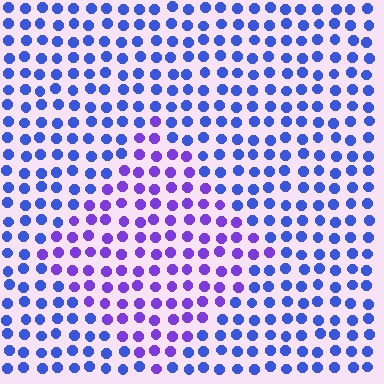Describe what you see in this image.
The image is filled with small blue elements in a uniform arrangement. A diamond-shaped region is visible where the elements are tinted to a slightly different hue, forming a subtle color boundary.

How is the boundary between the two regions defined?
The boundary is defined purely by a slight shift in hue (about 36 degrees). Spacing, size, and orientation are identical on both sides.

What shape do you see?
I see a diamond.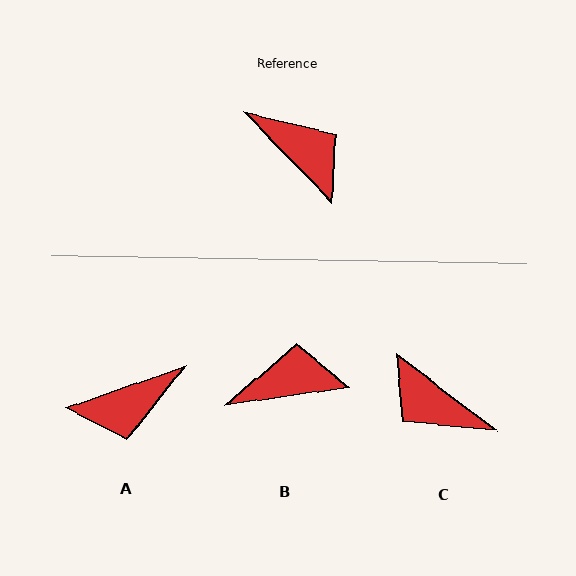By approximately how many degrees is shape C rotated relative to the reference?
Approximately 172 degrees clockwise.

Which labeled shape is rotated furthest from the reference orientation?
C, about 172 degrees away.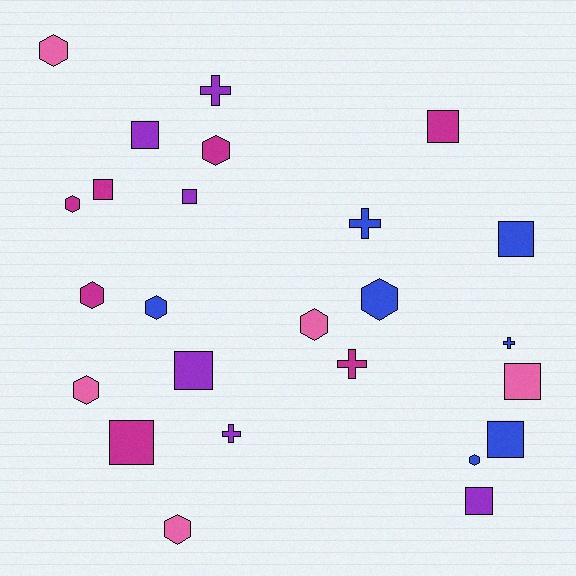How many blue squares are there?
There are 2 blue squares.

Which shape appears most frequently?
Square, with 10 objects.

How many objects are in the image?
There are 25 objects.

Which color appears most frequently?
Blue, with 7 objects.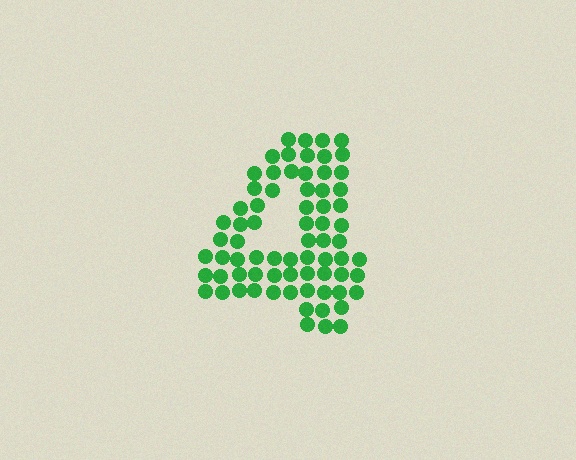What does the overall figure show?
The overall figure shows the digit 4.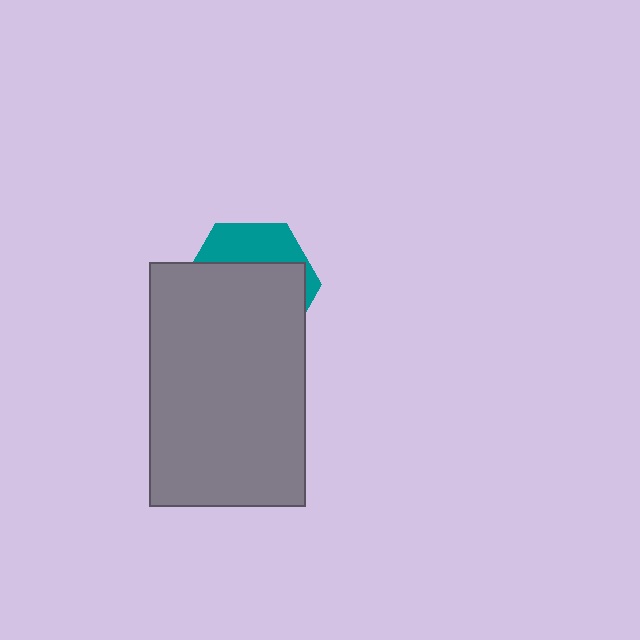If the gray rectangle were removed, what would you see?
You would see the complete teal hexagon.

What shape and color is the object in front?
The object in front is a gray rectangle.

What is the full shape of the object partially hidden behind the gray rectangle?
The partially hidden object is a teal hexagon.